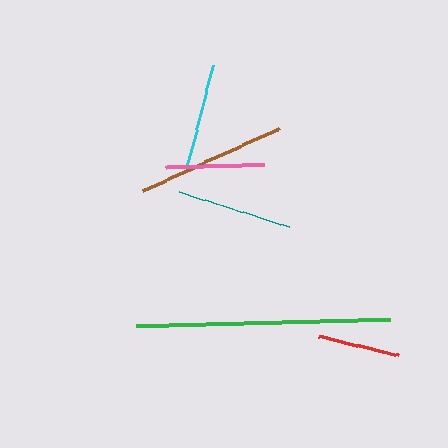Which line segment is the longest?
The green line is the longest at approximately 254 pixels.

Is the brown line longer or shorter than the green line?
The green line is longer than the brown line.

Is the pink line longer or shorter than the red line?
The pink line is longer than the red line.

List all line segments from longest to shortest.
From longest to shortest: green, brown, teal, cyan, pink, red.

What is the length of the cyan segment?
The cyan segment is approximately 106 pixels long.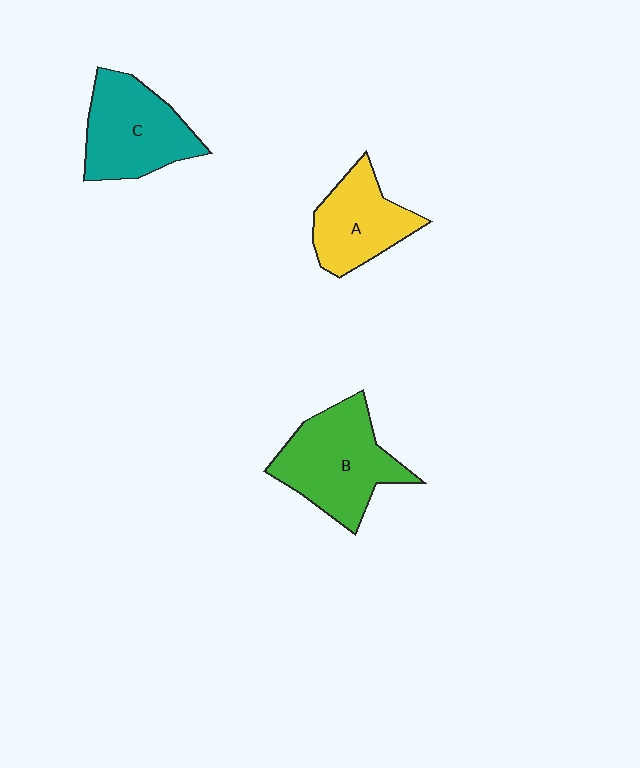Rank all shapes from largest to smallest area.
From largest to smallest: B (green), C (teal), A (yellow).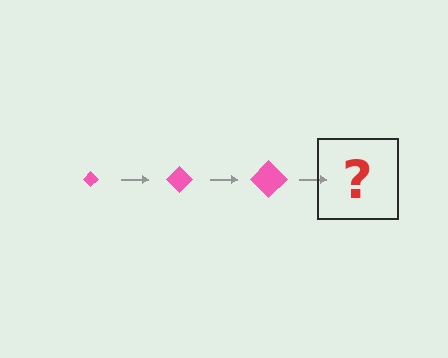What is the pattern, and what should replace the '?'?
The pattern is that the diamond gets progressively larger each step. The '?' should be a pink diamond, larger than the previous one.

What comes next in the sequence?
The next element should be a pink diamond, larger than the previous one.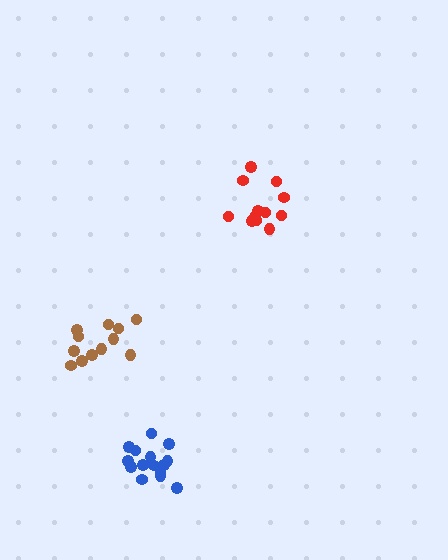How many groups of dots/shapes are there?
There are 3 groups.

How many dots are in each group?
Group 1: 12 dots, Group 2: 12 dots, Group 3: 15 dots (39 total).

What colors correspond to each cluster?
The clusters are colored: red, brown, blue.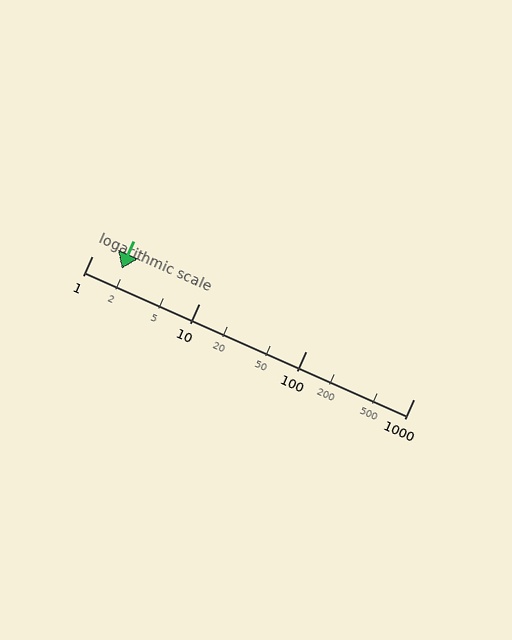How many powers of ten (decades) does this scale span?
The scale spans 3 decades, from 1 to 1000.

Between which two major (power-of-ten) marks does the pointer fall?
The pointer is between 1 and 10.